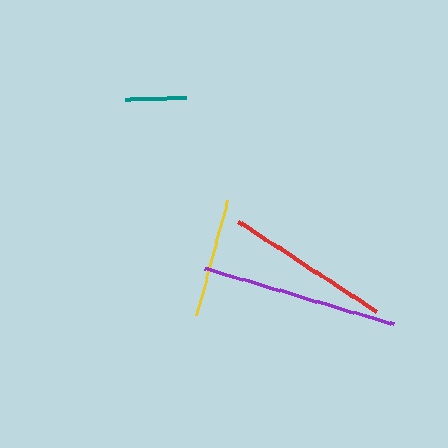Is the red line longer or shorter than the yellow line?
The red line is longer than the yellow line.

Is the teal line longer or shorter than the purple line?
The purple line is longer than the teal line.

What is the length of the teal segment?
The teal segment is approximately 61 pixels long.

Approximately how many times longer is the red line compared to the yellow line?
The red line is approximately 1.4 times the length of the yellow line.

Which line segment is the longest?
The purple line is the longest at approximately 197 pixels.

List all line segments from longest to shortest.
From longest to shortest: purple, red, yellow, teal.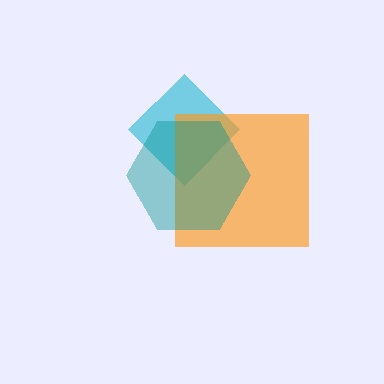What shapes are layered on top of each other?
The layered shapes are: a cyan diamond, an orange square, a teal hexagon.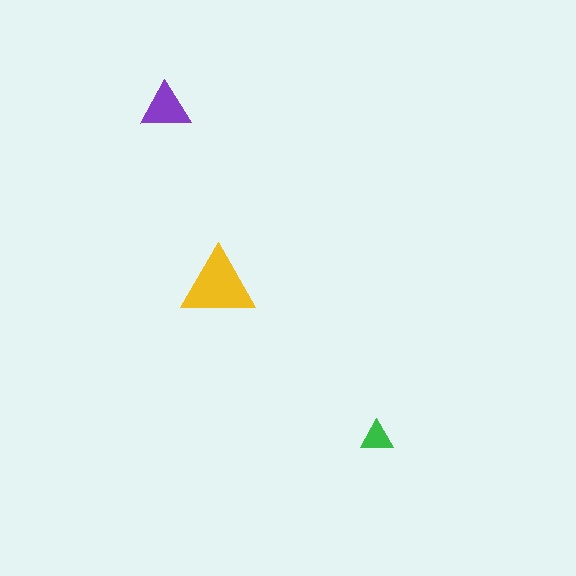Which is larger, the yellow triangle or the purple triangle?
The yellow one.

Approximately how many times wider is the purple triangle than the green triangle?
About 1.5 times wider.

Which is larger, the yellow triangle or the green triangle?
The yellow one.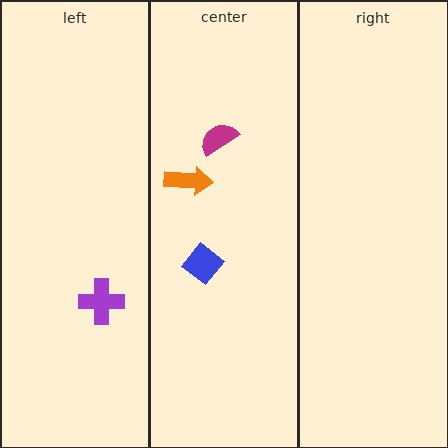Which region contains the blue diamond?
The center region.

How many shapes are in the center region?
3.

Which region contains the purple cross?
The left region.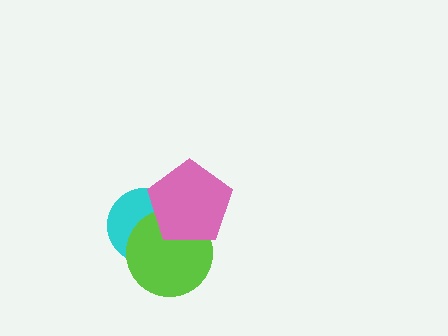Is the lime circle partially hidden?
Yes, it is partially covered by another shape.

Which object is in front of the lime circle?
The pink pentagon is in front of the lime circle.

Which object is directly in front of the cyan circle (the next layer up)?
The lime circle is directly in front of the cyan circle.